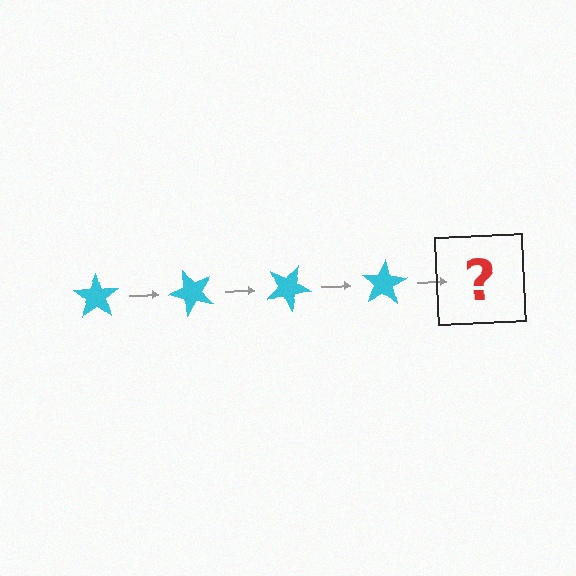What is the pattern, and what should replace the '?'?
The pattern is that the star rotates 50 degrees each step. The '?' should be a cyan star rotated 200 degrees.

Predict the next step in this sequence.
The next step is a cyan star rotated 200 degrees.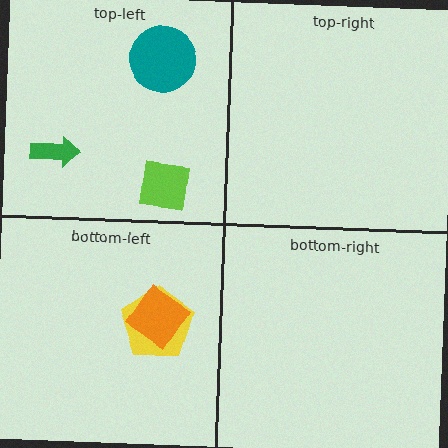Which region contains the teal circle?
The top-left region.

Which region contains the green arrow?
The top-left region.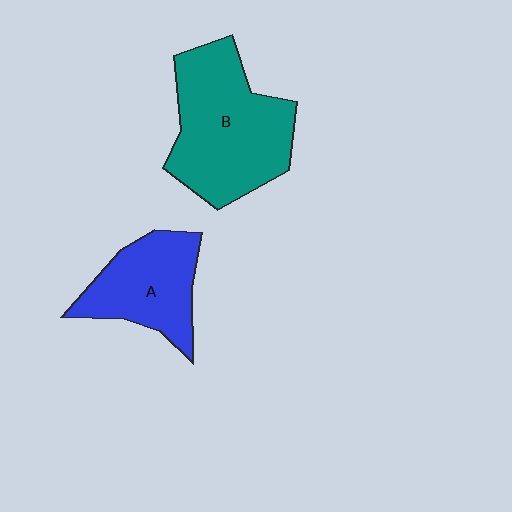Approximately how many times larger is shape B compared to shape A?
Approximately 1.5 times.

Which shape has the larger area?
Shape B (teal).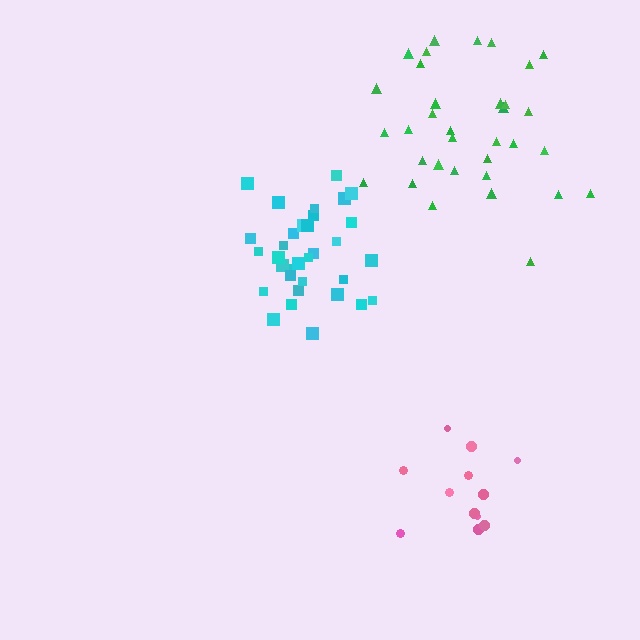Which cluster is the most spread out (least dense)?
Pink.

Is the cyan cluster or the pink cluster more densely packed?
Cyan.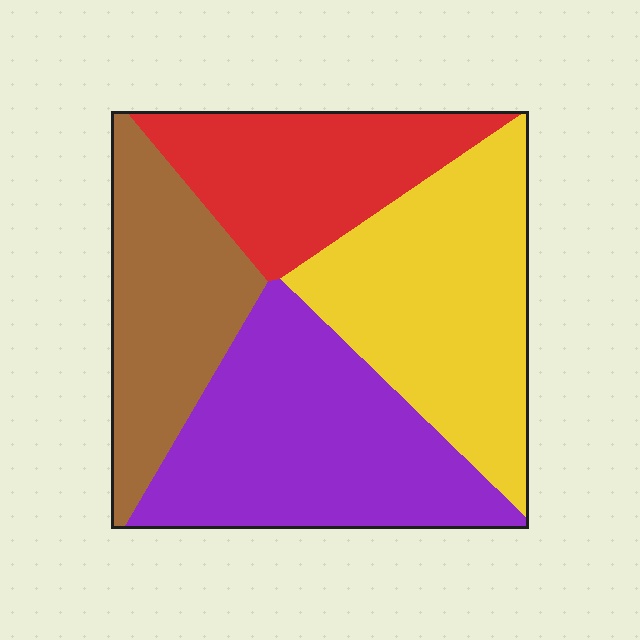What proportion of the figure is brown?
Brown takes up about one fifth (1/5) of the figure.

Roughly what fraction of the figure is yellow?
Yellow takes up between a quarter and a half of the figure.